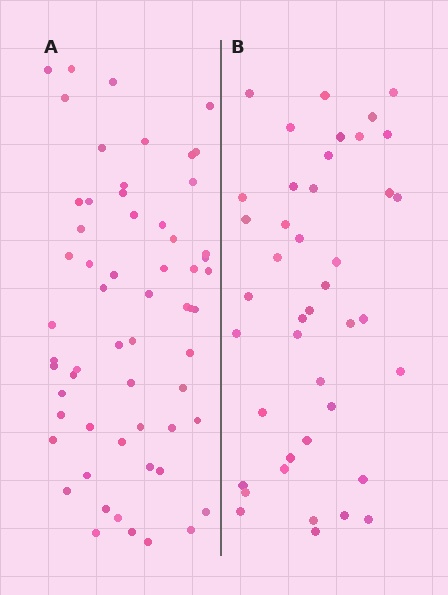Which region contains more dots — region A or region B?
Region A (the left region) has more dots.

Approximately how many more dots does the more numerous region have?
Region A has approximately 20 more dots than region B.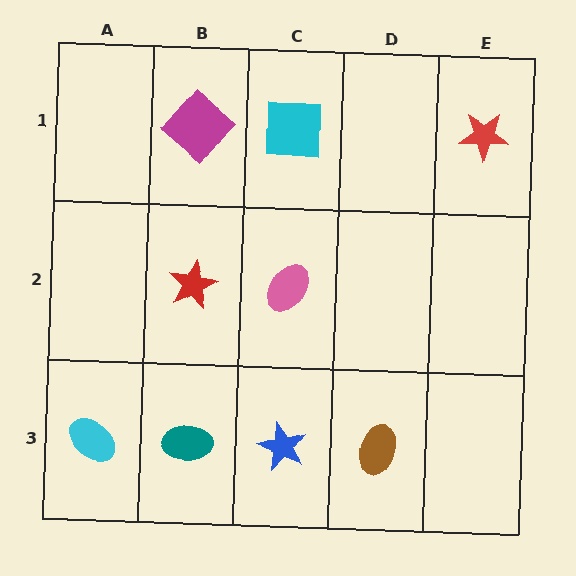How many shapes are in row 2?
2 shapes.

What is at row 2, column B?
A red star.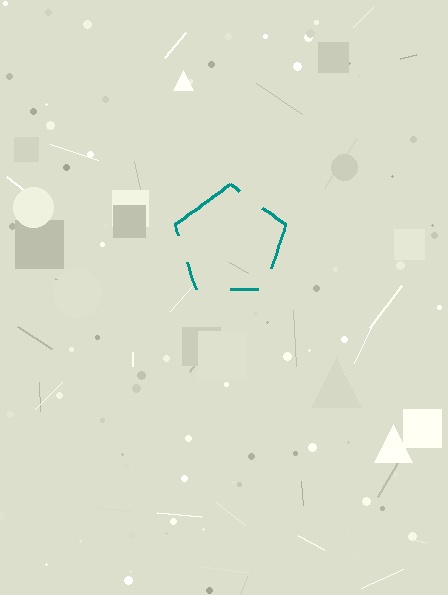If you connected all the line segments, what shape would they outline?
They would outline a pentagon.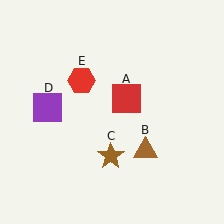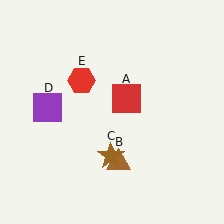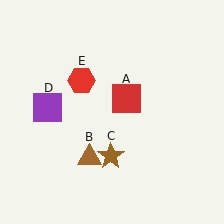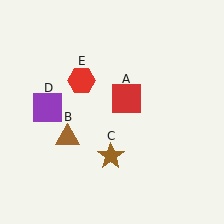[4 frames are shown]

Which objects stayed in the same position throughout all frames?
Red square (object A) and brown star (object C) and purple square (object D) and red hexagon (object E) remained stationary.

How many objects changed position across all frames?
1 object changed position: brown triangle (object B).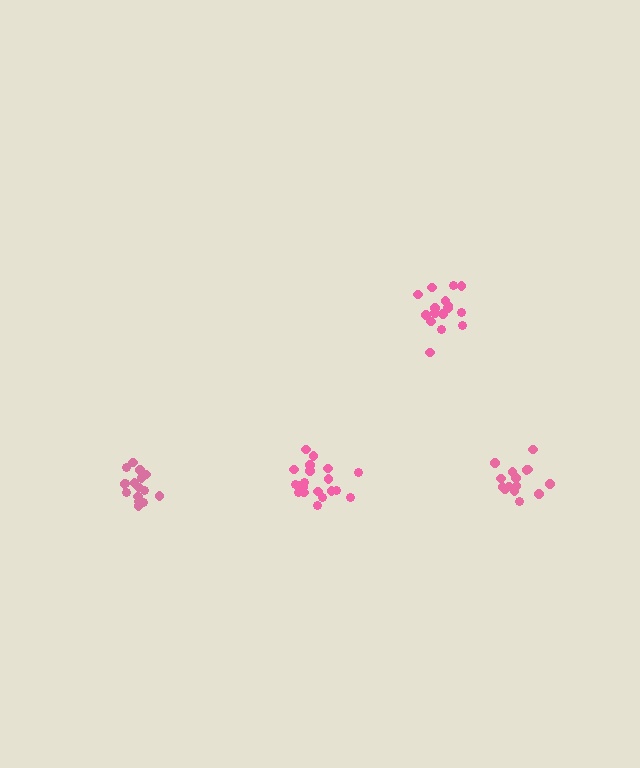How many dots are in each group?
Group 1: 15 dots, Group 2: 16 dots, Group 3: 20 dots, Group 4: 16 dots (67 total).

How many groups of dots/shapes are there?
There are 4 groups.